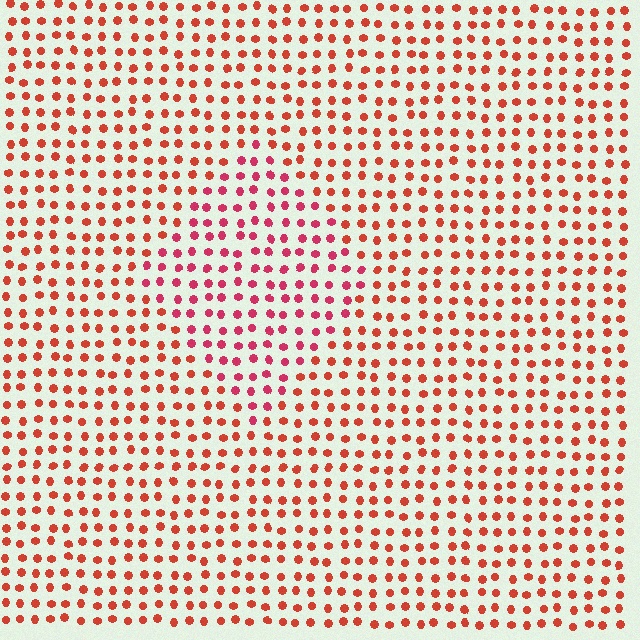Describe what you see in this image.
The image is filled with small red elements in a uniform arrangement. A diamond-shaped region is visible where the elements are tinted to a slightly different hue, forming a subtle color boundary.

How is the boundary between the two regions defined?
The boundary is defined purely by a slight shift in hue (about 25 degrees). Spacing, size, and orientation are identical on both sides.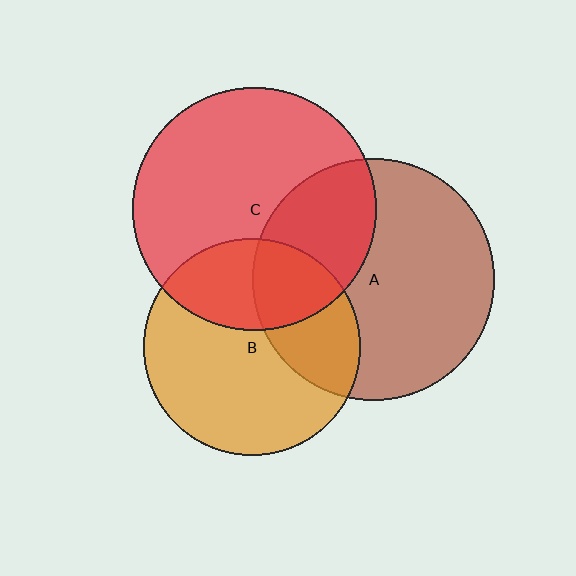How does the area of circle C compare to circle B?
Approximately 1.3 times.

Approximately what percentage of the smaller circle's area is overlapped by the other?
Approximately 30%.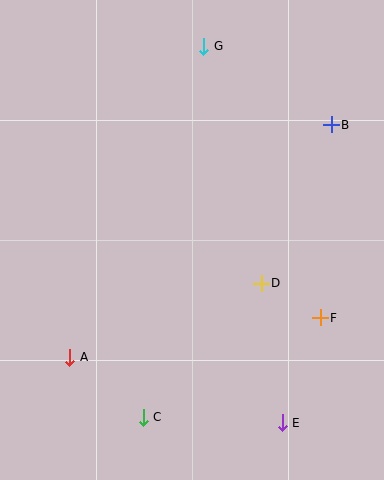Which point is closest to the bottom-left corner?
Point A is closest to the bottom-left corner.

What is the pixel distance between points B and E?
The distance between B and E is 302 pixels.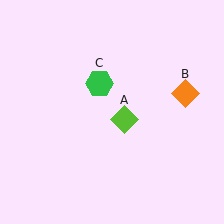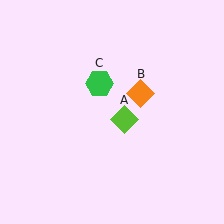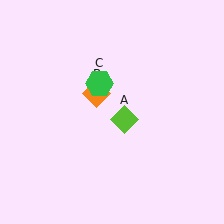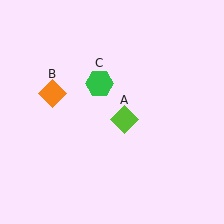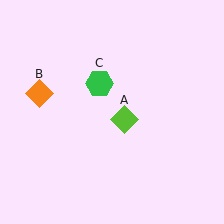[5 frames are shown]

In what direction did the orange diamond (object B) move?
The orange diamond (object B) moved left.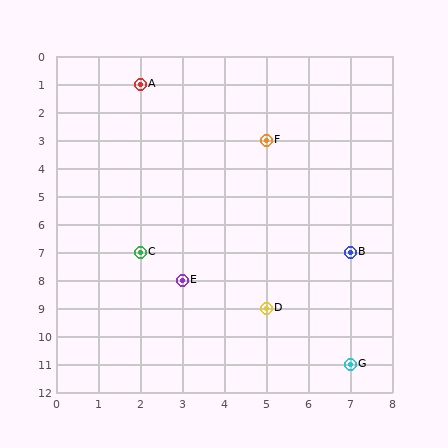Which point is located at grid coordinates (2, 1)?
Point A is at (2, 1).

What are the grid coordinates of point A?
Point A is at grid coordinates (2, 1).